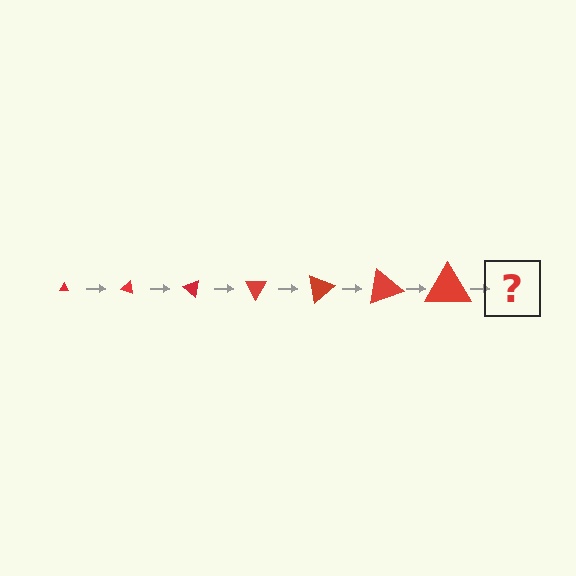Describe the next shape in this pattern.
It should be a triangle, larger than the previous one and rotated 140 degrees from the start.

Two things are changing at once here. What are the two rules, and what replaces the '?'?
The two rules are that the triangle grows larger each step and it rotates 20 degrees each step. The '?' should be a triangle, larger than the previous one and rotated 140 degrees from the start.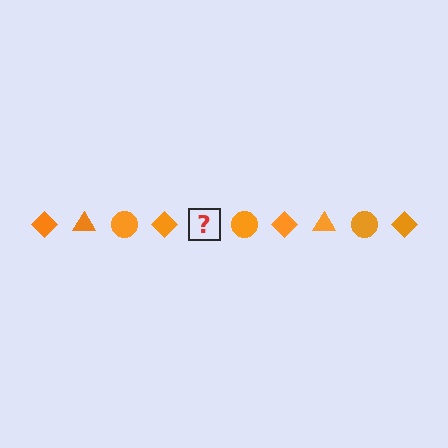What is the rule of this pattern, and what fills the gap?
The rule is that the pattern cycles through diamond, triangle, circle shapes in orange. The gap should be filled with an orange triangle.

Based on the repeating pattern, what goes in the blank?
The blank should be an orange triangle.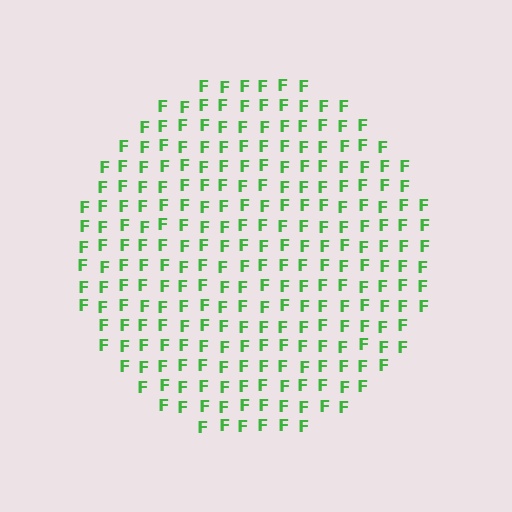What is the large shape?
The large shape is a circle.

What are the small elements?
The small elements are letter F's.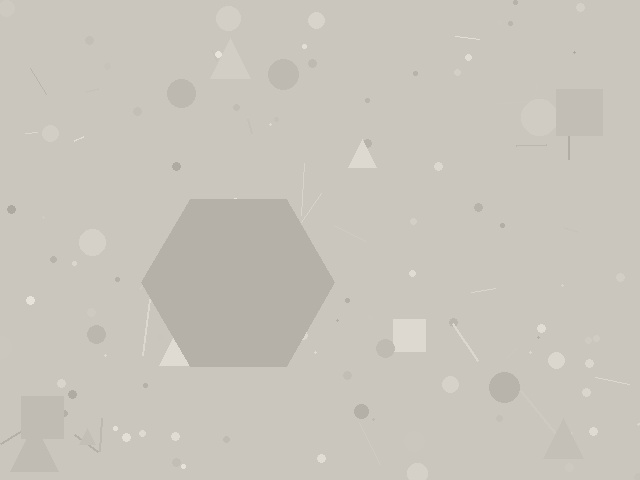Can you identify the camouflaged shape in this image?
The camouflaged shape is a hexagon.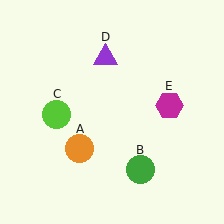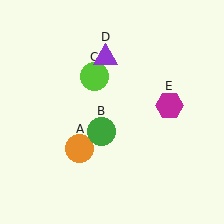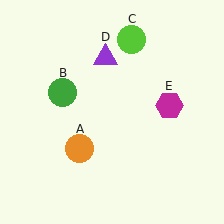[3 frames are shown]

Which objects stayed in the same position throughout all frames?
Orange circle (object A) and purple triangle (object D) and magenta hexagon (object E) remained stationary.